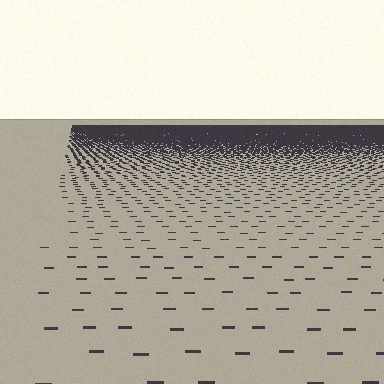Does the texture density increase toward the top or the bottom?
Density increases toward the top.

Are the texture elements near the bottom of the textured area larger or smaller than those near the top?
Larger. Near the bottom, elements are closer to the viewer and appear at a bigger on-screen size.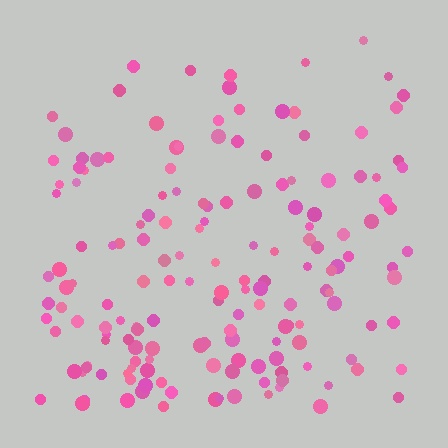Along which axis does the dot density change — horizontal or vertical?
Vertical.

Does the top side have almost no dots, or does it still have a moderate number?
Still a moderate number, just noticeably fewer than the bottom.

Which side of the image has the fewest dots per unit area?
The top.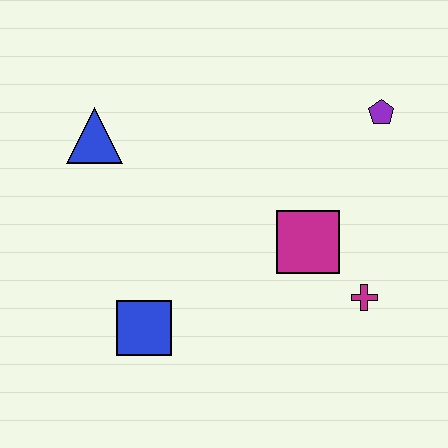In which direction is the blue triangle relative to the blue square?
The blue triangle is above the blue square.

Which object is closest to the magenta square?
The magenta cross is closest to the magenta square.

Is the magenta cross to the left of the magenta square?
No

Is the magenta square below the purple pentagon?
Yes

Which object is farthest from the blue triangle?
The magenta cross is farthest from the blue triangle.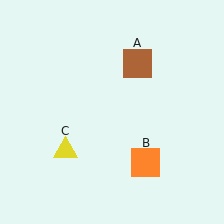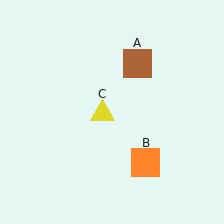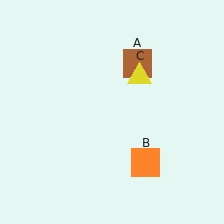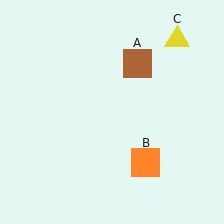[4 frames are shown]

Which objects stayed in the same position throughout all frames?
Brown square (object A) and orange square (object B) remained stationary.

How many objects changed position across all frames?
1 object changed position: yellow triangle (object C).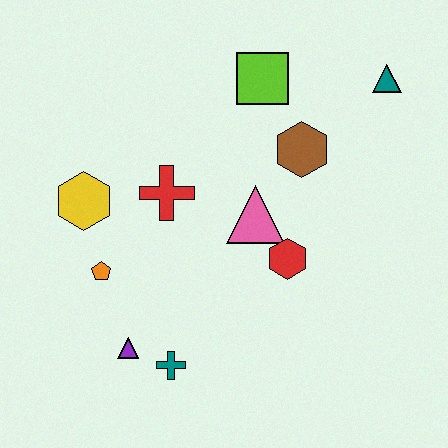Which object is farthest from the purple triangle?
The teal triangle is farthest from the purple triangle.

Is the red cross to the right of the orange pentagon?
Yes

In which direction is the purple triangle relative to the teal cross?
The purple triangle is to the left of the teal cross.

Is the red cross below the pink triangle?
No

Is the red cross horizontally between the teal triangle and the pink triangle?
No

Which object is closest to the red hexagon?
The pink triangle is closest to the red hexagon.